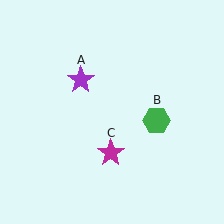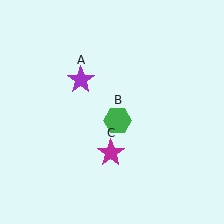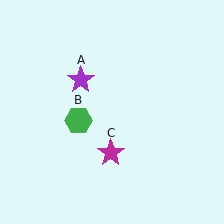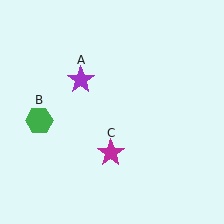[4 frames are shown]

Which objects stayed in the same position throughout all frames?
Purple star (object A) and magenta star (object C) remained stationary.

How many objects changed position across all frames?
1 object changed position: green hexagon (object B).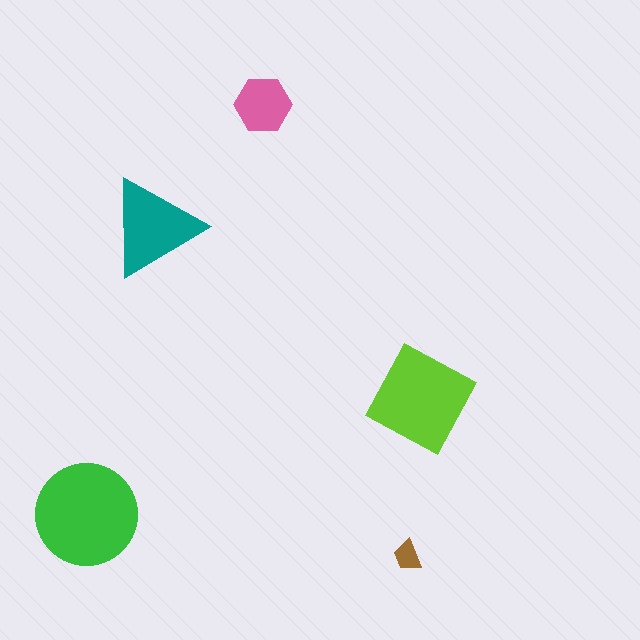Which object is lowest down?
The brown trapezoid is bottommost.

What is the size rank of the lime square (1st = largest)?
2nd.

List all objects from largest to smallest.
The green circle, the lime square, the teal triangle, the pink hexagon, the brown trapezoid.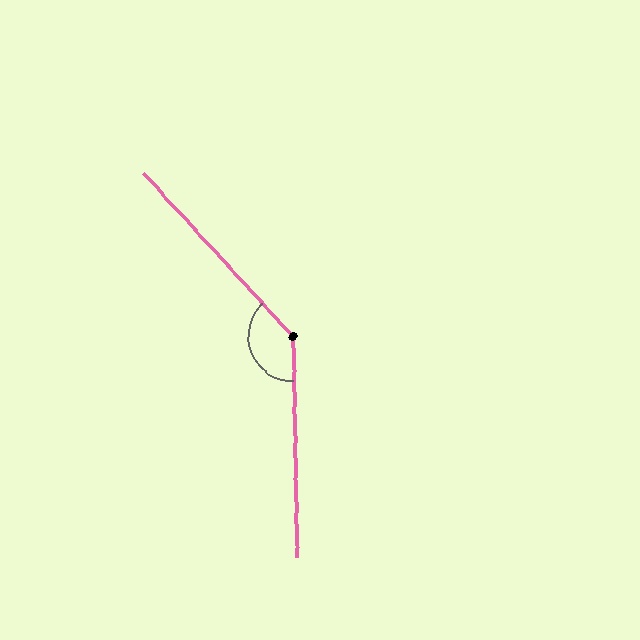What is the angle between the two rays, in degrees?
Approximately 138 degrees.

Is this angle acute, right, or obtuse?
It is obtuse.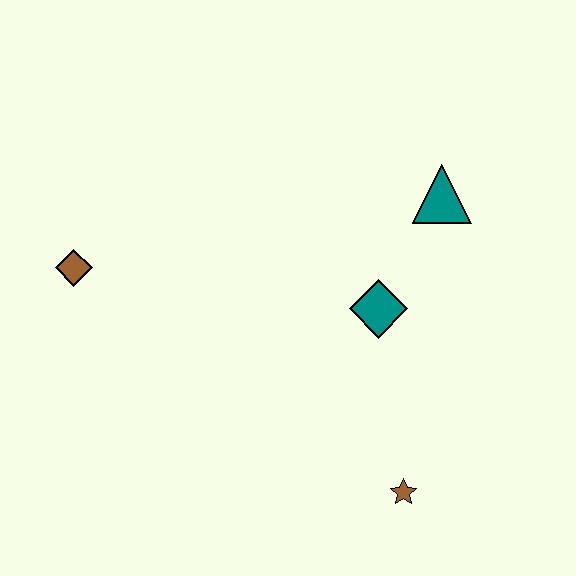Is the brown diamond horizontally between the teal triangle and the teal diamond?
No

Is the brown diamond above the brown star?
Yes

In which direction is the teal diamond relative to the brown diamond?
The teal diamond is to the right of the brown diamond.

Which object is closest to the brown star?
The teal diamond is closest to the brown star.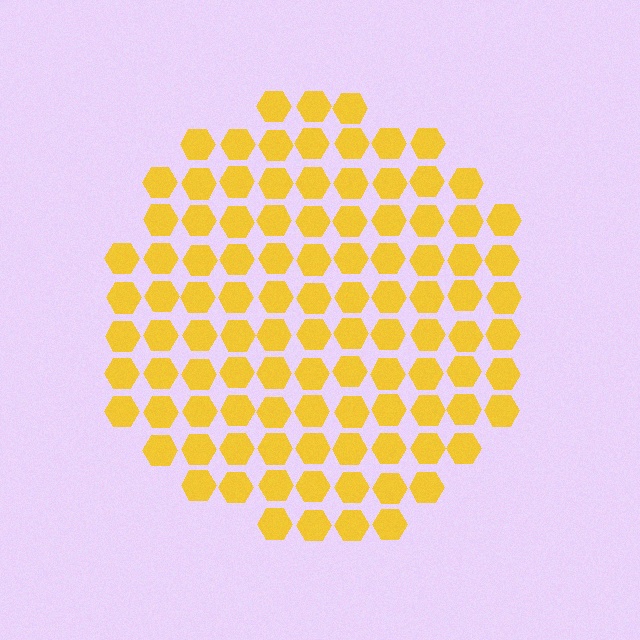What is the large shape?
The large shape is a circle.